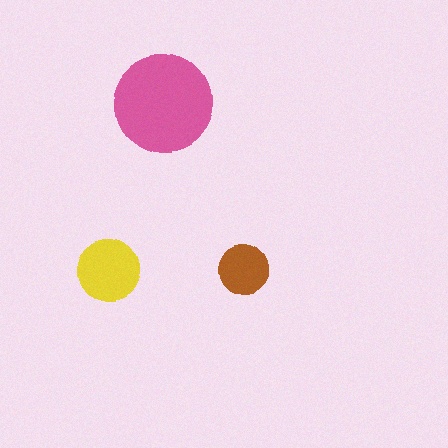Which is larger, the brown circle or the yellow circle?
The yellow one.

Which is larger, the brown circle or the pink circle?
The pink one.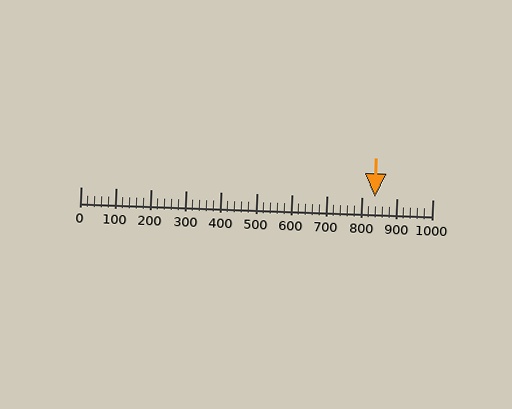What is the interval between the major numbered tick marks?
The major tick marks are spaced 100 units apart.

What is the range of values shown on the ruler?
The ruler shows values from 0 to 1000.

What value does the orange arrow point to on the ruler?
The orange arrow points to approximately 836.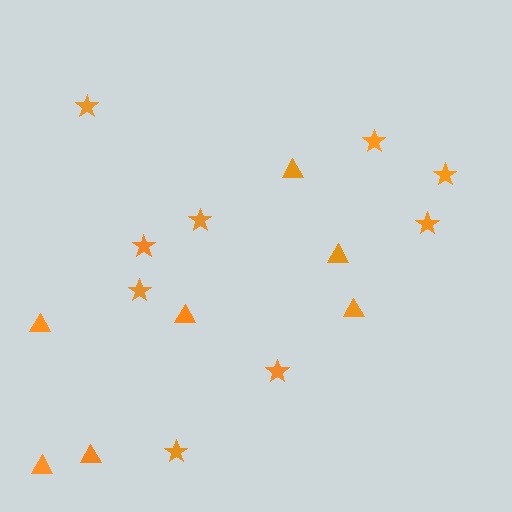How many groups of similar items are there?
There are 2 groups: one group of stars (9) and one group of triangles (7).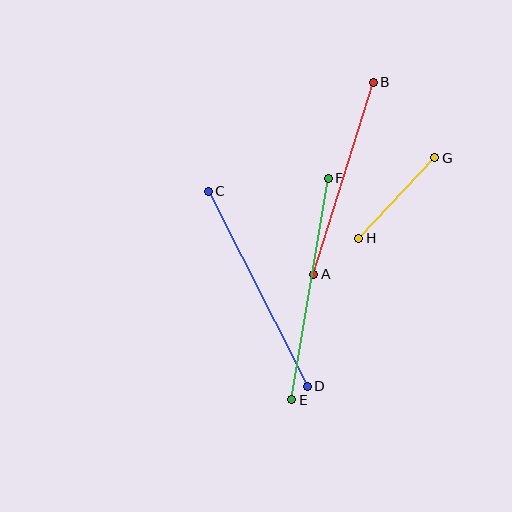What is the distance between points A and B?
The distance is approximately 201 pixels.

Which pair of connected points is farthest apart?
Points E and F are farthest apart.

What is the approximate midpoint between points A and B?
The midpoint is at approximately (344, 178) pixels.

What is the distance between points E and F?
The distance is approximately 225 pixels.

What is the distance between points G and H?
The distance is approximately 110 pixels.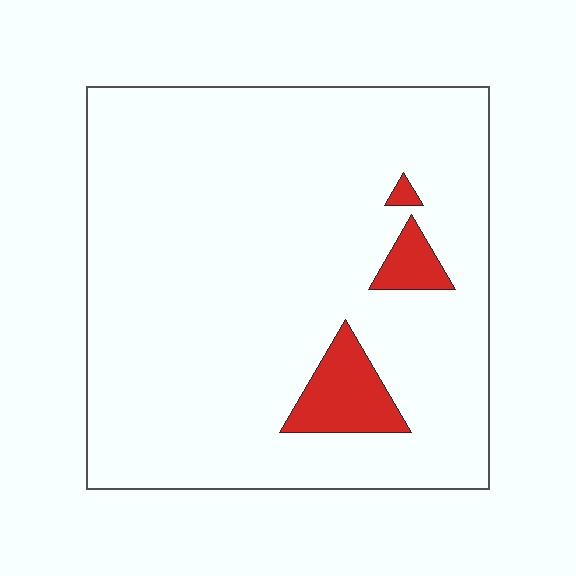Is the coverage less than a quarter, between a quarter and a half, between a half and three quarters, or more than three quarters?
Less than a quarter.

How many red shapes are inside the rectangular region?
3.